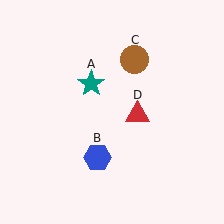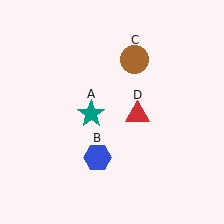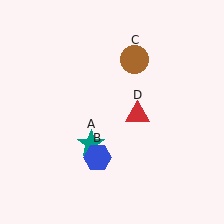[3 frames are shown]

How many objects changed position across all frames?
1 object changed position: teal star (object A).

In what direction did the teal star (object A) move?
The teal star (object A) moved down.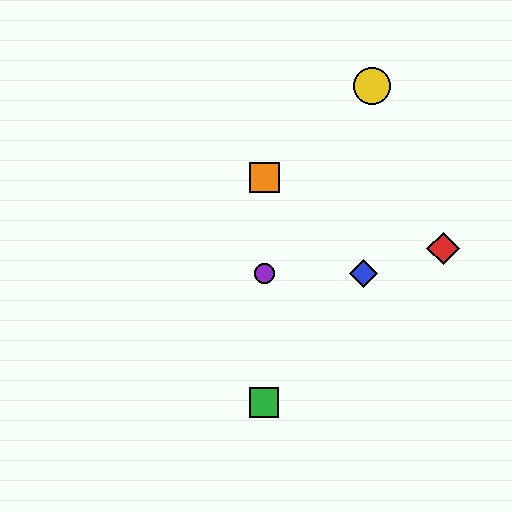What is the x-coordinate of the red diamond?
The red diamond is at x≈443.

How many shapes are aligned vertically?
3 shapes (the green square, the purple circle, the orange square) are aligned vertically.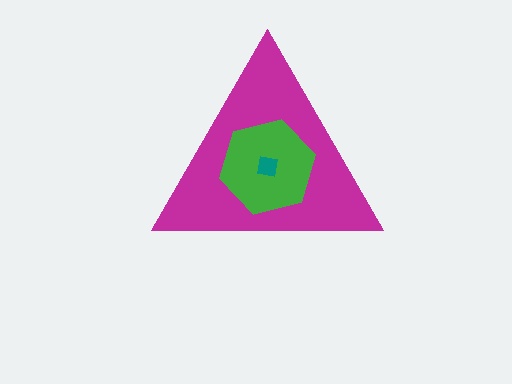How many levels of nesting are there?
3.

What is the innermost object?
The teal square.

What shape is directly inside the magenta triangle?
The green hexagon.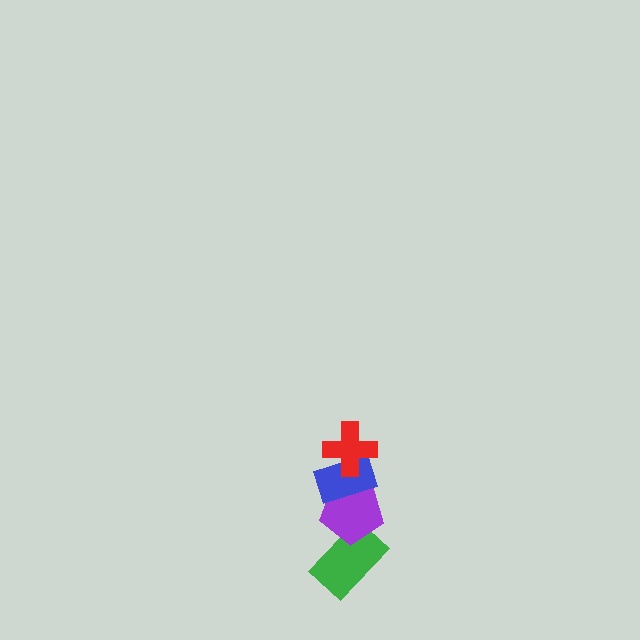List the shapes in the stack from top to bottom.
From top to bottom: the red cross, the blue rectangle, the purple pentagon, the green rectangle.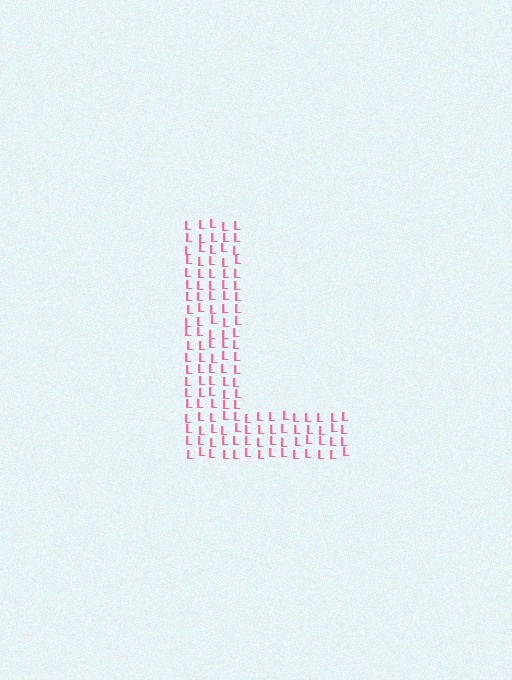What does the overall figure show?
The overall figure shows the letter L.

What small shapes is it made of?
It is made of small letter L's.